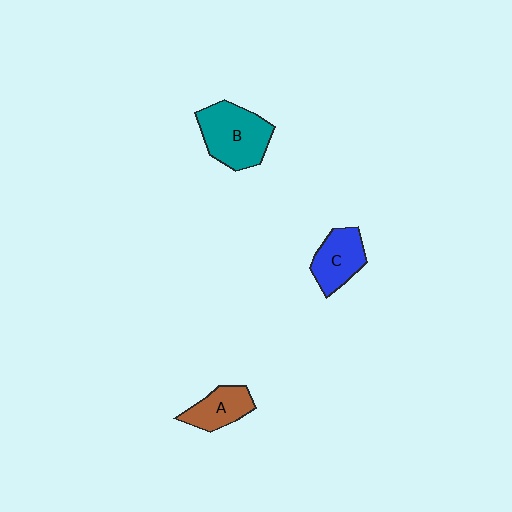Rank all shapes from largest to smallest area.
From largest to smallest: B (teal), C (blue), A (brown).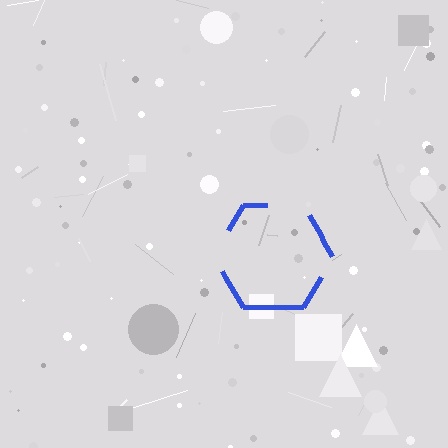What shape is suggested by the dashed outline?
The dashed outline suggests a hexagon.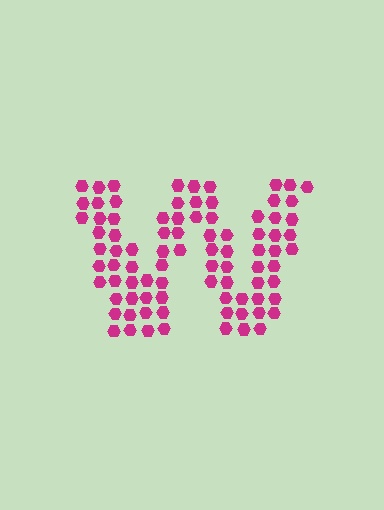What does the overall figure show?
The overall figure shows the letter W.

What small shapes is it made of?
It is made of small hexagons.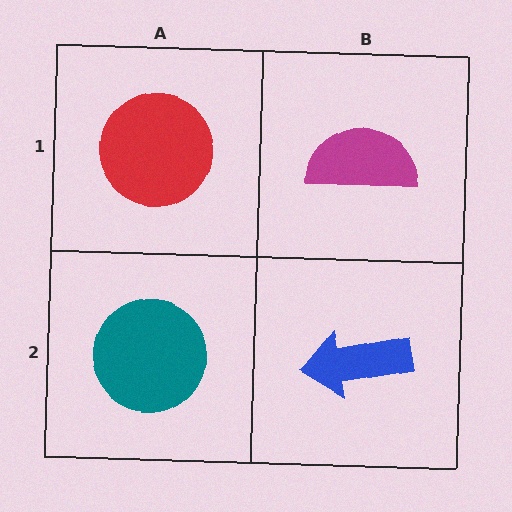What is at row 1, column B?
A magenta semicircle.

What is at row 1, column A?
A red circle.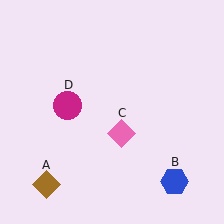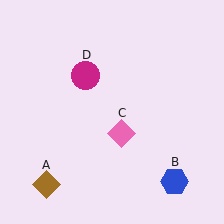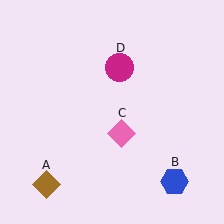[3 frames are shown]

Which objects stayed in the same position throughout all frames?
Brown diamond (object A) and blue hexagon (object B) and pink diamond (object C) remained stationary.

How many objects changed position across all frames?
1 object changed position: magenta circle (object D).